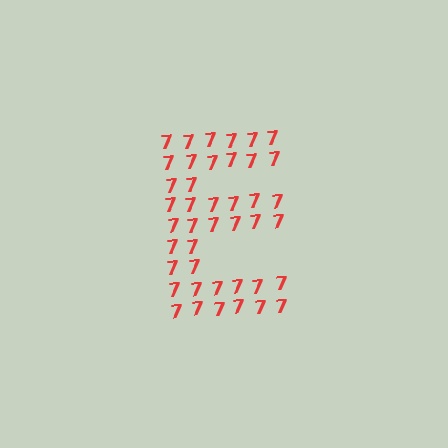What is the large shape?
The large shape is the letter E.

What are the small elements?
The small elements are digit 7's.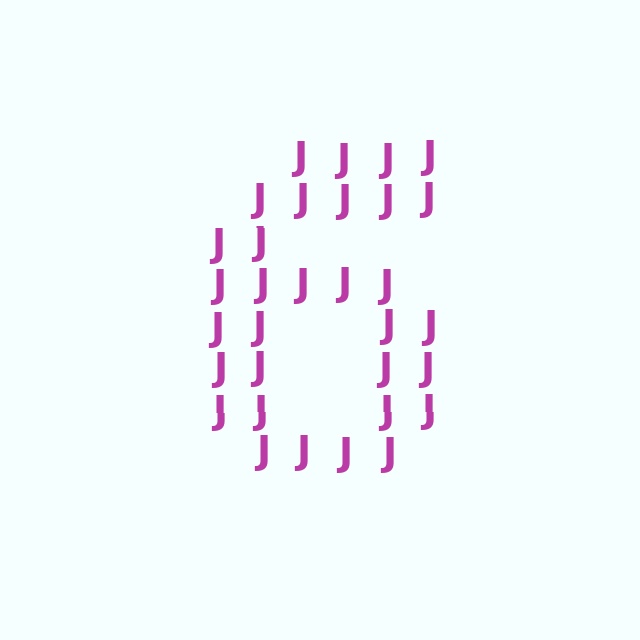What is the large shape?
The large shape is the digit 6.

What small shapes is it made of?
It is made of small letter J's.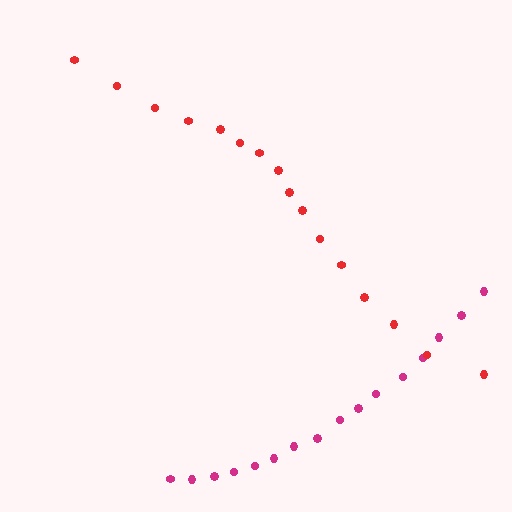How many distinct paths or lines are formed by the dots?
There are 2 distinct paths.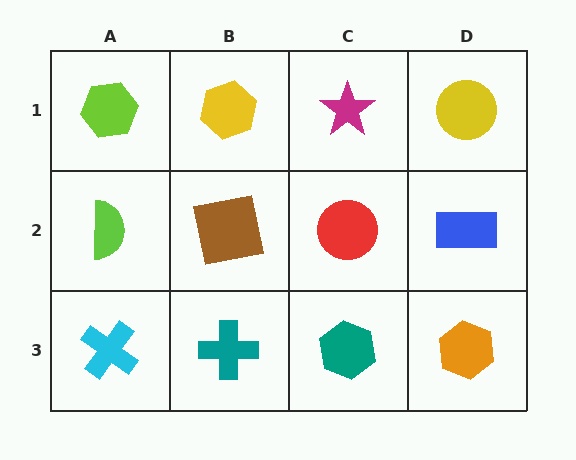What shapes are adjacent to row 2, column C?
A magenta star (row 1, column C), a teal hexagon (row 3, column C), a brown square (row 2, column B), a blue rectangle (row 2, column D).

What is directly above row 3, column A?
A lime semicircle.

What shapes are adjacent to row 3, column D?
A blue rectangle (row 2, column D), a teal hexagon (row 3, column C).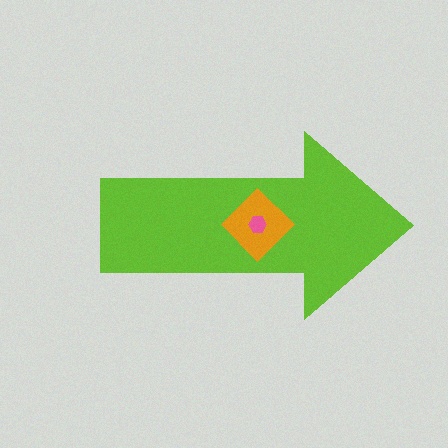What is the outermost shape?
The lime arrow.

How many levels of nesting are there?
3.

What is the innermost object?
The pink hexagon.